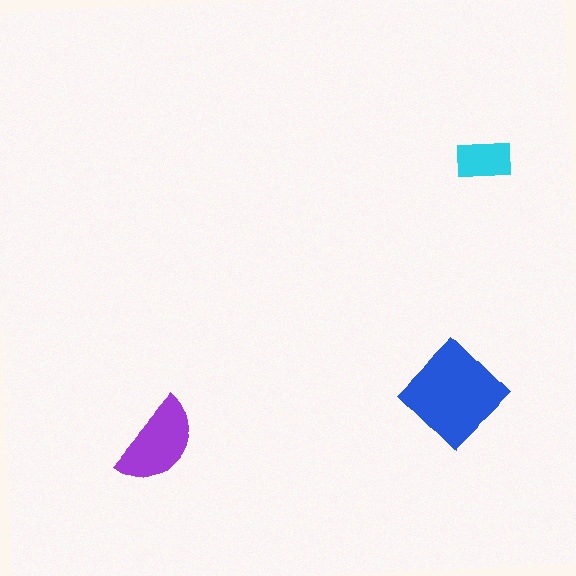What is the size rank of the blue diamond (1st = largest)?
1st.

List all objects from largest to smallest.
The blue diamond, the purple semicircle, the cyan rectangle.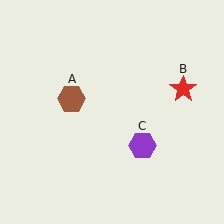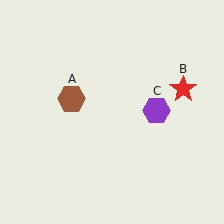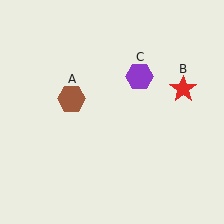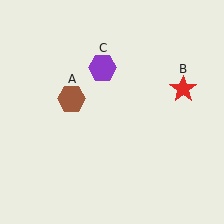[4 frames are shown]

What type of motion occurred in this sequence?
The purple hexagon (object C) rotated counterclockwise around the center of the scene.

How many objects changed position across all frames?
1 object changed position: purple hexagon (object C).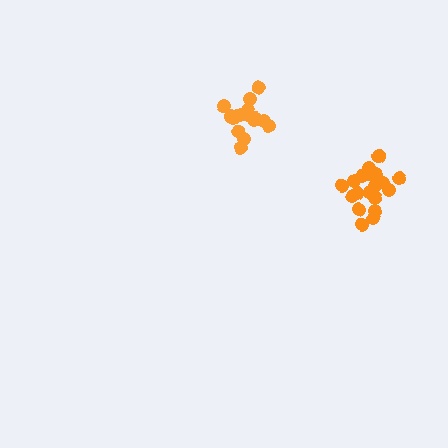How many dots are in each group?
Group 1: 20 dots, Group 2: 15 dots (35 total).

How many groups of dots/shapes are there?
There are 2 groups.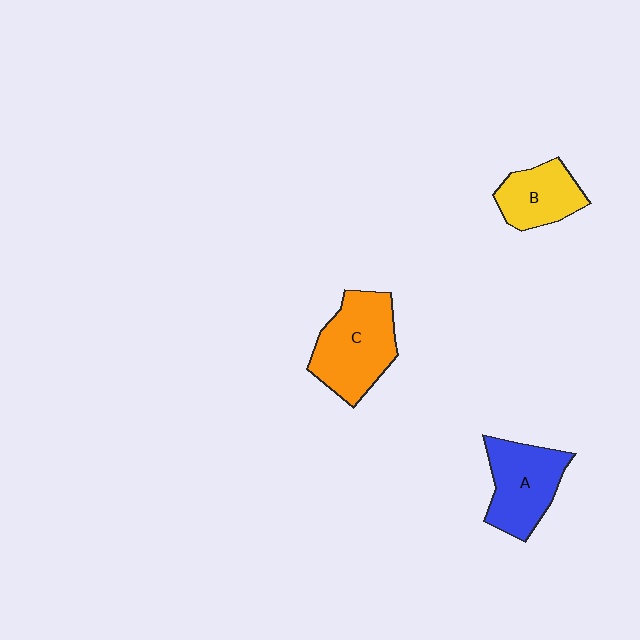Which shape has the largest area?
Shape C (orange).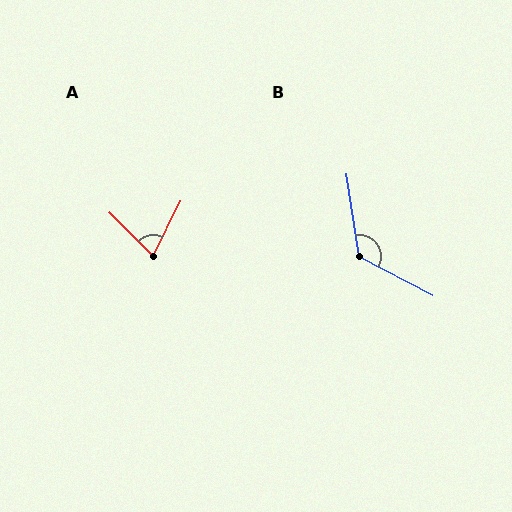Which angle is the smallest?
A, at approximately 71 degrees.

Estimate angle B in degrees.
Approximately 126 degrees.